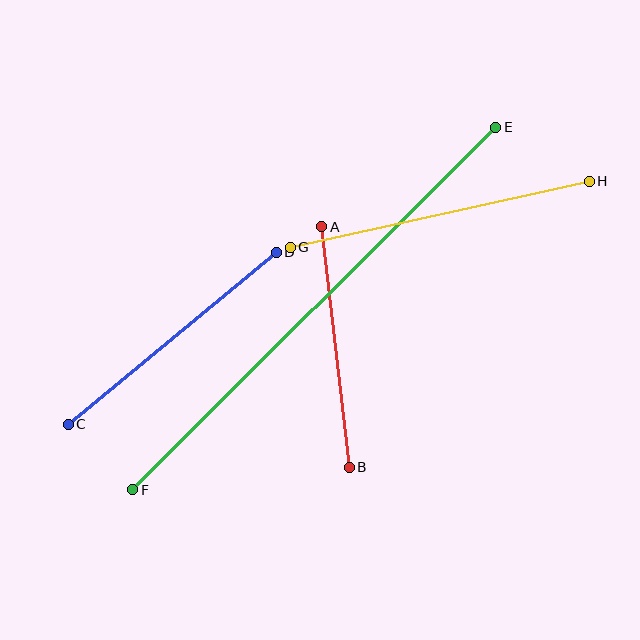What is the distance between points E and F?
The distance is approximately 513 pixels.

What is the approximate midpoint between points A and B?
The midpoint is at approximately (336, 347) pixels.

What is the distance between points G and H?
The distance is approximately 306 pixels.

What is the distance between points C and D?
The distance is approximately 270 pixels.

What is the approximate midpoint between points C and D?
The midpoint is at approximately (172, 338) pixels.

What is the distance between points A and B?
The distance is approximately 242 pixels.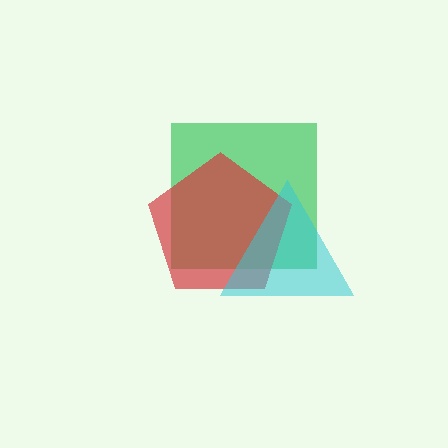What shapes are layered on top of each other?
The layered shapes are: a green square, a red pentagon, a cyan triangle.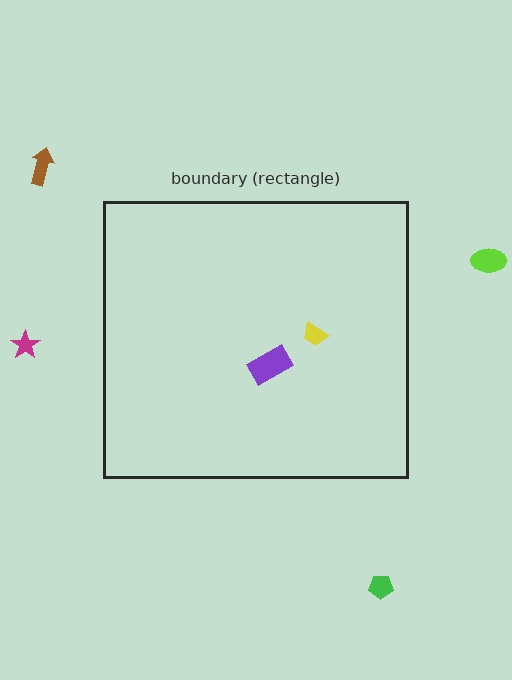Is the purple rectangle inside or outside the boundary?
Inside.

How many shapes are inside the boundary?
2 inside, 4 outside.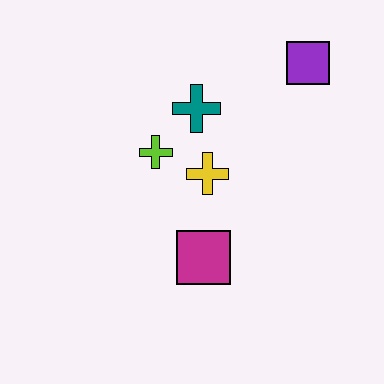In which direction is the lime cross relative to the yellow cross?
The lime cross is to the left of the yellow cross.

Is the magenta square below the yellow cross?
Yes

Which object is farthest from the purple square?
The magenta square is farthest from the purple square.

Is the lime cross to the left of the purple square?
Yes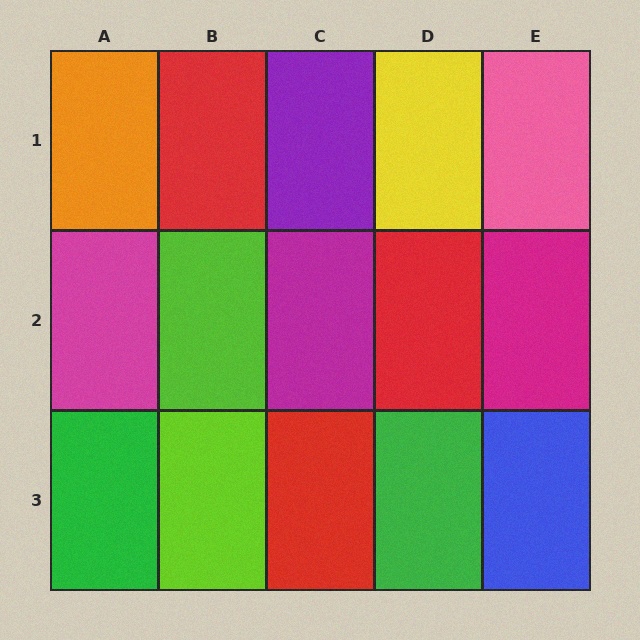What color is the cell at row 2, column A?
Magenta.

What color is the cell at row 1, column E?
Pink.